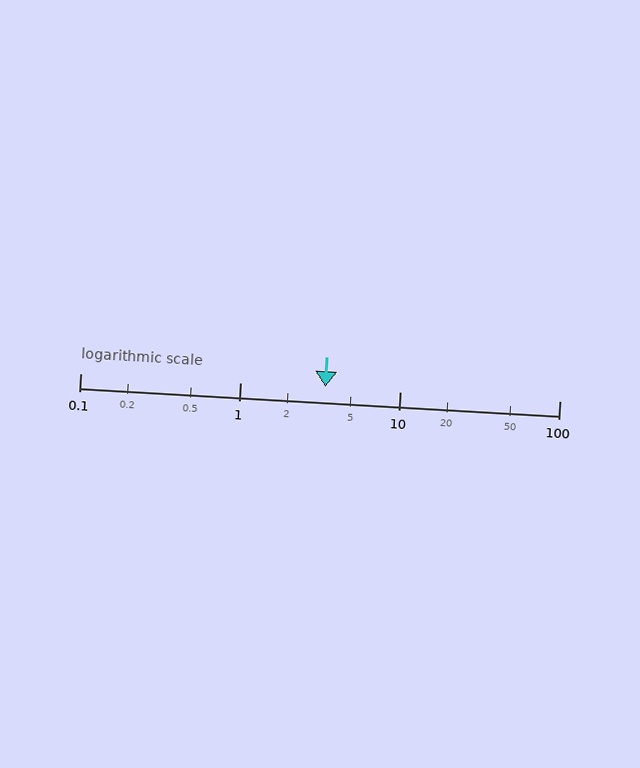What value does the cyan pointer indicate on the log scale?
The pointer indicates approximately 3.4.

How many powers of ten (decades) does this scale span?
The scale spans 3 decades, from 0.1 to 100.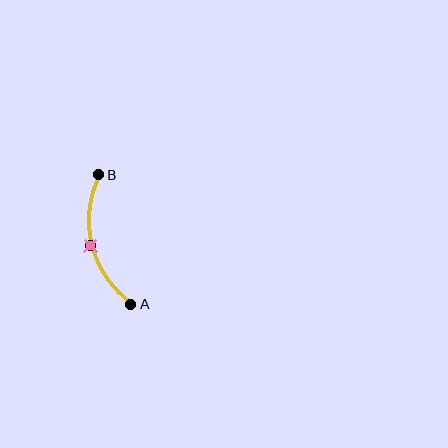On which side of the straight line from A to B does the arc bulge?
The arc bulges to the left of the straight line connecting A and B.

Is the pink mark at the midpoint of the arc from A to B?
Yes. The pink mark lies on the arc at equal arc-length from both A and B — it is the arc midpoint.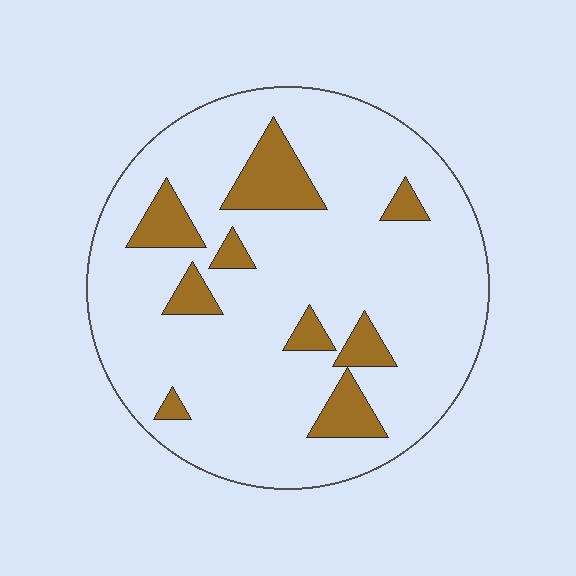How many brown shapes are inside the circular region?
9.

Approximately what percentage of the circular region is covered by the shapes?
Approximately 15%.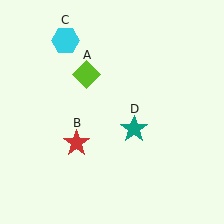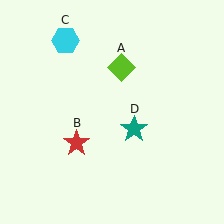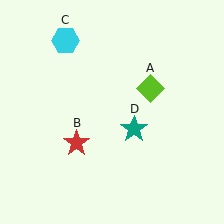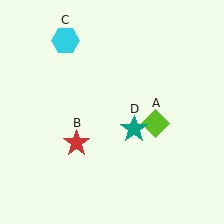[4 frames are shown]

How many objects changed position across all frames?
1 object changed position: lime diamond (object A).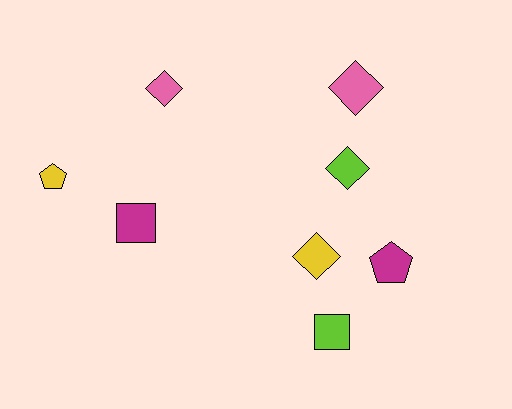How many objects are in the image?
There are 8 objects.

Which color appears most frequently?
Pink, with 2 objects.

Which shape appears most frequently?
Diamond, with 4 objects.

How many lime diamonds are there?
There is 1 lime diamond.